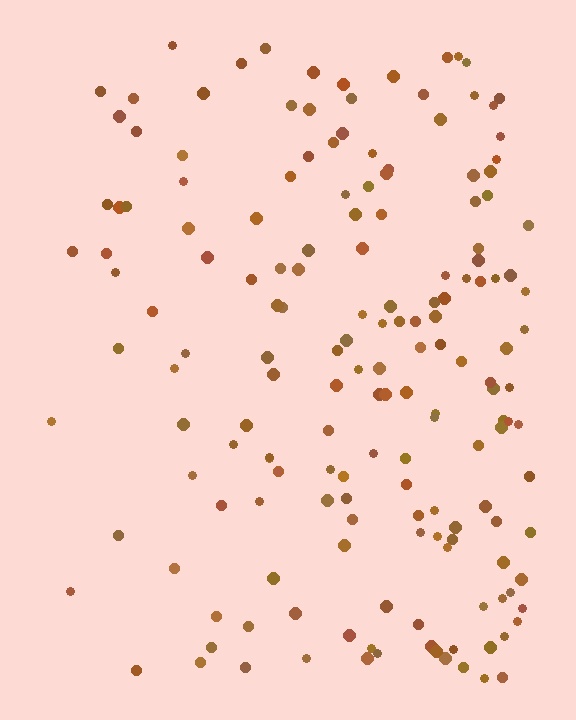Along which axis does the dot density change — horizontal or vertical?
Horizontal.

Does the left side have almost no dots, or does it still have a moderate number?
Still a moderate number, just noticeably fewer than the right.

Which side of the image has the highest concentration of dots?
The right.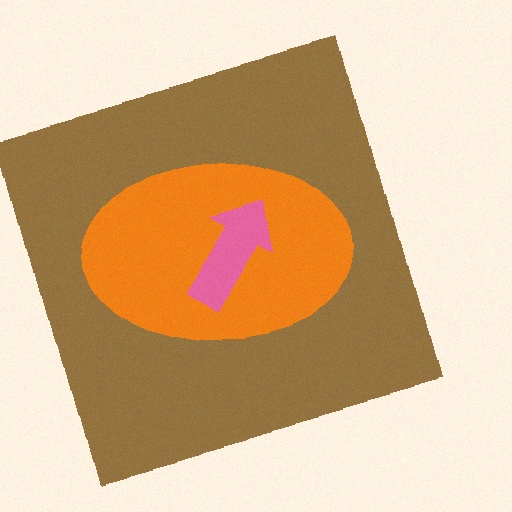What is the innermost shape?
The pink arrow.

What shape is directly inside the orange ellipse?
The pink arrow.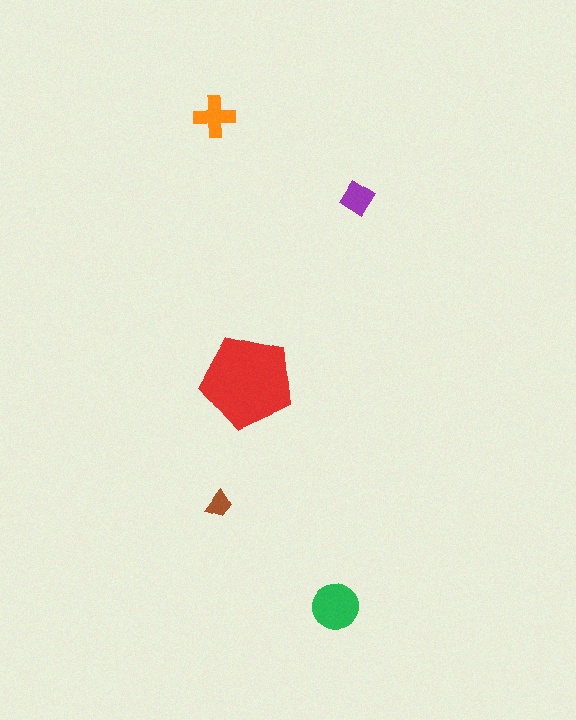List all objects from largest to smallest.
The red pentagon, the green circle, the orange cross, the purple diamond, the brown trapezoid.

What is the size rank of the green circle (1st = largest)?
2nd.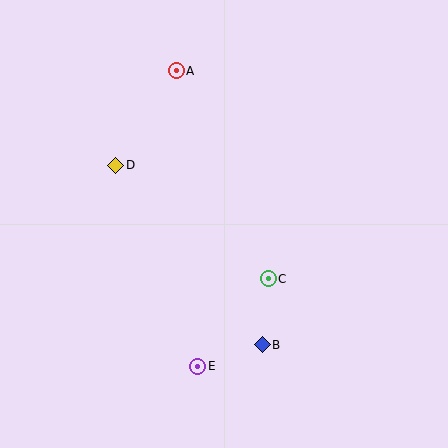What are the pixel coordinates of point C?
Point C is at (268, 279).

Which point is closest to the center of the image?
Point C at (268, 279) is closest to the center.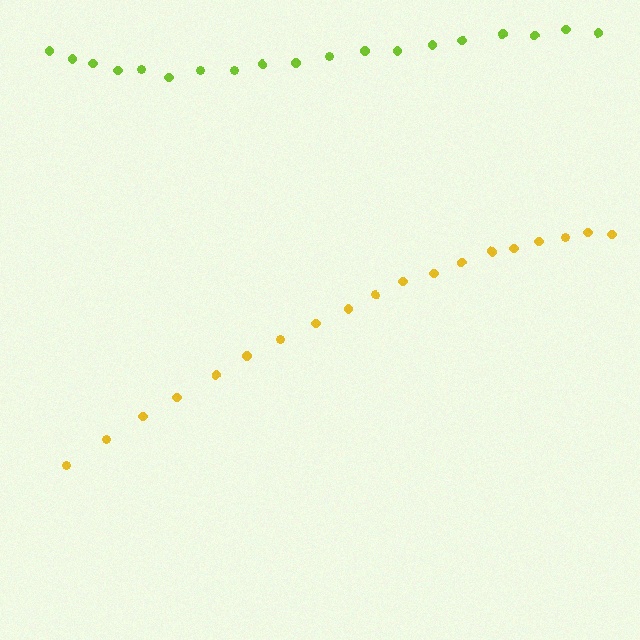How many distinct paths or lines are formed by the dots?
There are 2 distinct paths.